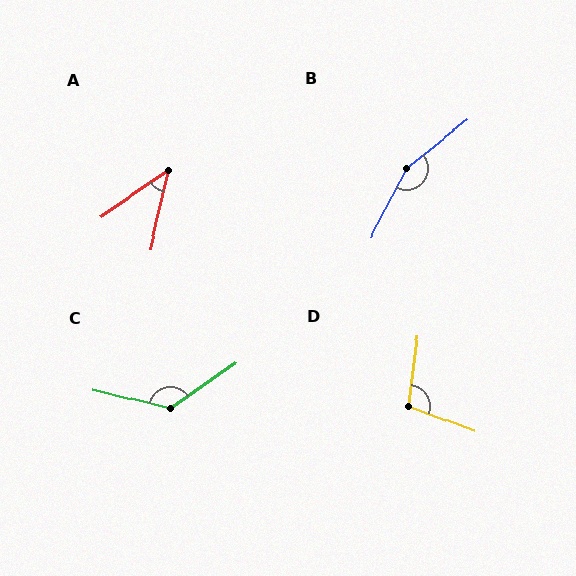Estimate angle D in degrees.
Approximately 103 degrees.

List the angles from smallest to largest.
A (43°), D (103°), C (131°), B (156°).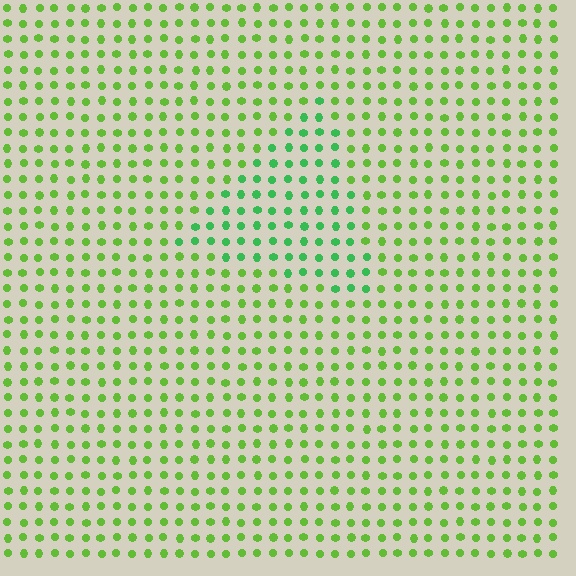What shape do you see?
I see a triangle.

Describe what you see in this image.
The image is filled with small lime elements in a uniform arrangement. A triangle-shaped region is visible where the elements are tinted to a slightly different hue, forming a subtle color boundary.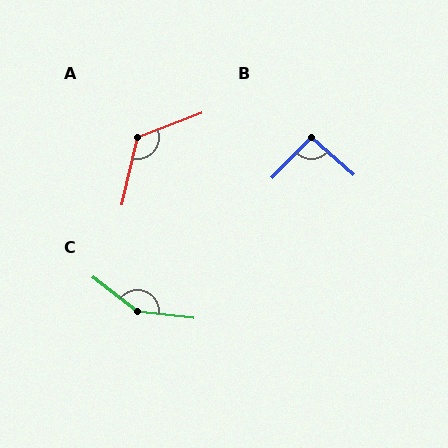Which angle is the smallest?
B, at approximately 93 degrees.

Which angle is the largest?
C, at approximately 149 degrees.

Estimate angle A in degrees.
Approximately 123 degrees.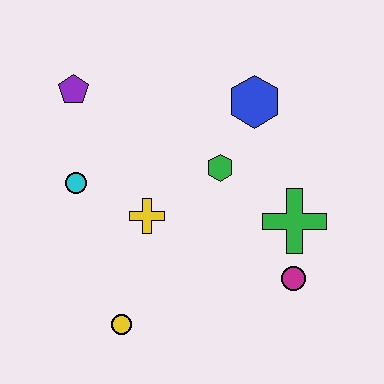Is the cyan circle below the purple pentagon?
Yes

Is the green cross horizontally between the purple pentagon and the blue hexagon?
No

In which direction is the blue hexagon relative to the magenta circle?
The blue hexagon is above the magenta circle.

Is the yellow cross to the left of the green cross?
Yes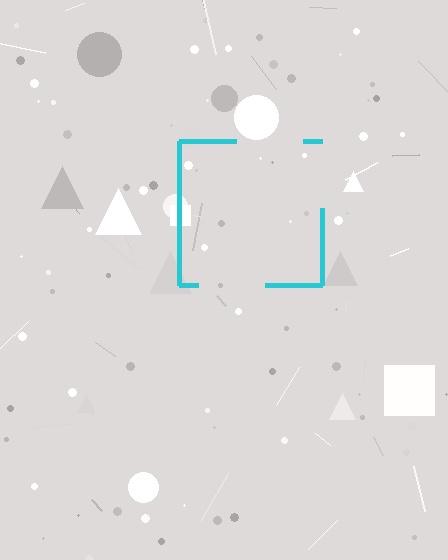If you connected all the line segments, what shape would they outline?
They would outline a square.